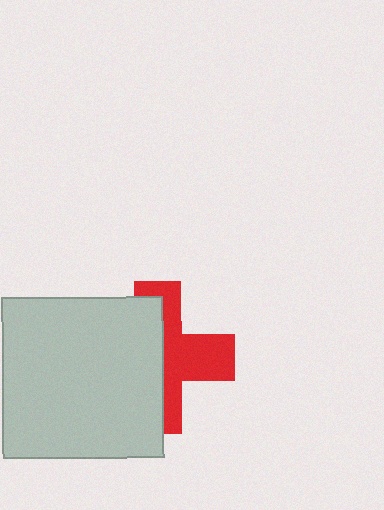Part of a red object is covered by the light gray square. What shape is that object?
It is a cross.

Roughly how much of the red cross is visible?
About half of it is visible (roughly 46%).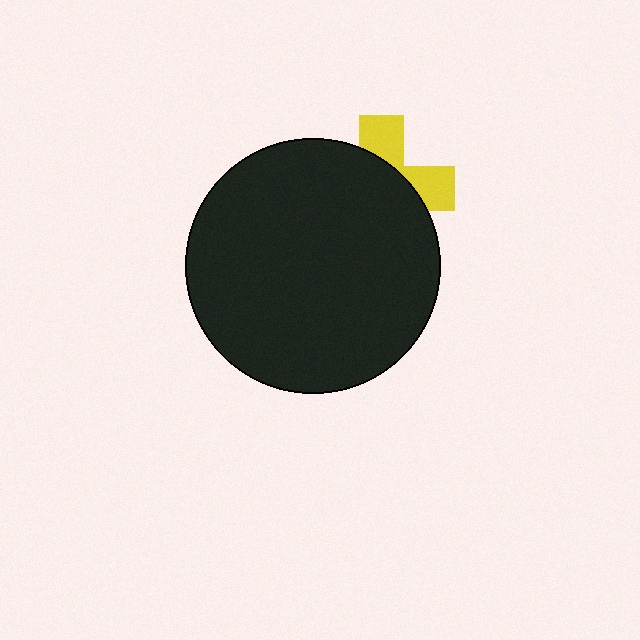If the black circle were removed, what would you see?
You would see the complete yellow cross.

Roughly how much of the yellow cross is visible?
A small part of it is visible (roughly 34%).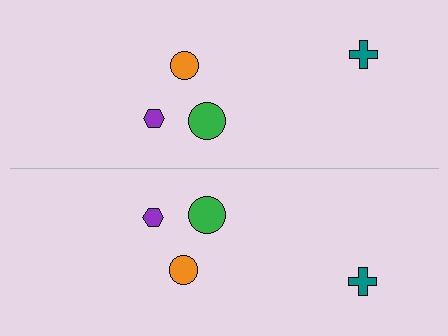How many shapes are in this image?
There are 8 shapes in this image.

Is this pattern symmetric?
Yes, this pattern has bilateral (reflection) symmetry.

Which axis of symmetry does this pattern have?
The pattern has a horizontal axis of symmetry running through the center of the image.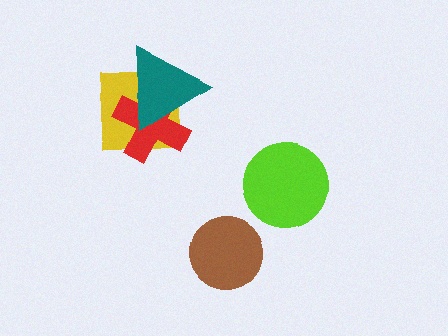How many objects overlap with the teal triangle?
2 objects overlap with the teal triangle.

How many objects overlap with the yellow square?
2 objects overlap with the yellow square.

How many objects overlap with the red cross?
2 objects overlap with the red cross.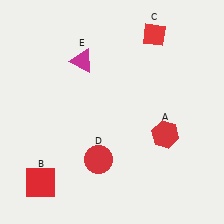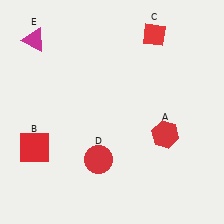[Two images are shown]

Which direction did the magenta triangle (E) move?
The magenta triangle (E) moved left.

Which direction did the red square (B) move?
The red square (B) moved up.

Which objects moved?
The objects that moved are: the red square (B), the magenta triangle (E).